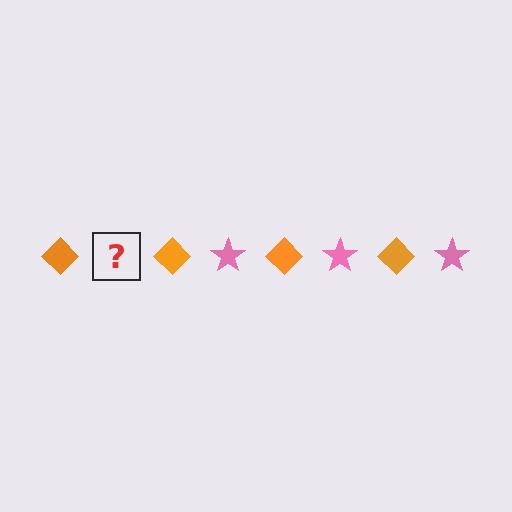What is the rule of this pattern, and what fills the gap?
The rule is that the pattern alternates between orange diamond and pink star. The gap should be filled with a pink star.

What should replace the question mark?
The question mark should be replaced with a pink star.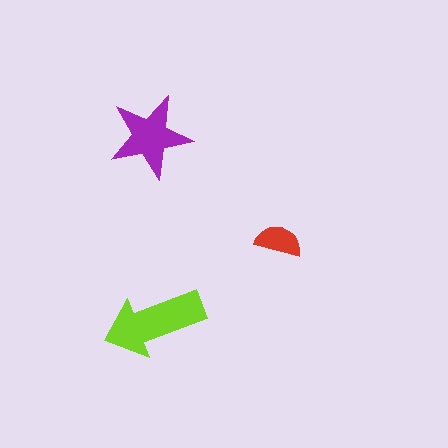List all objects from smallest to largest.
The red semicircle, the purple star, the lime arrow.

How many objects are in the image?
There are 3 objects in the image.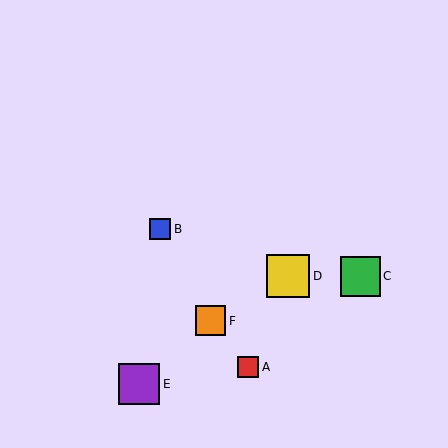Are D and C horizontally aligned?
Yes, both are at y≈276.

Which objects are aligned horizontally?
Objects C, D are aligned horizontally.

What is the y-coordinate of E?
Object E is at y≈384.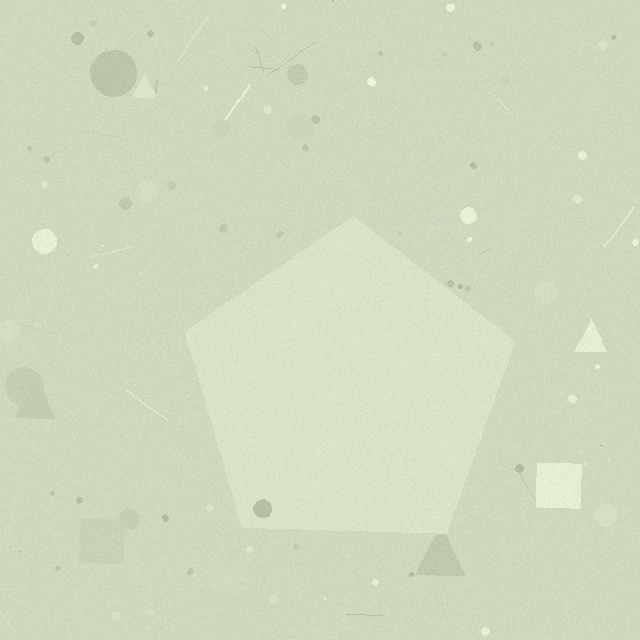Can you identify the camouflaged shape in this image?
The camouflaged shape is a pentagon.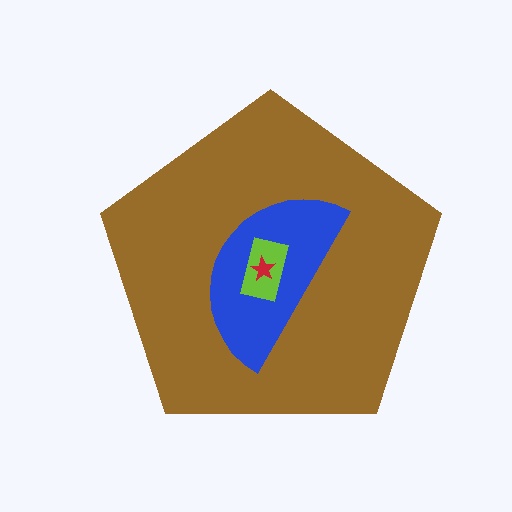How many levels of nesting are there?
4.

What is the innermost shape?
The red star.